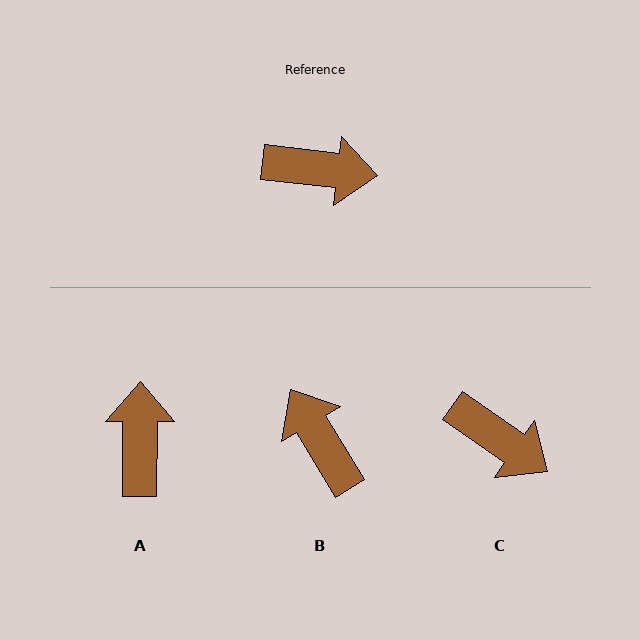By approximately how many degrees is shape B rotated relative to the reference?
Approximately 128 degrees counter-clockwise.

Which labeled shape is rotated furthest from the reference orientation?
B, about 128 degrees away.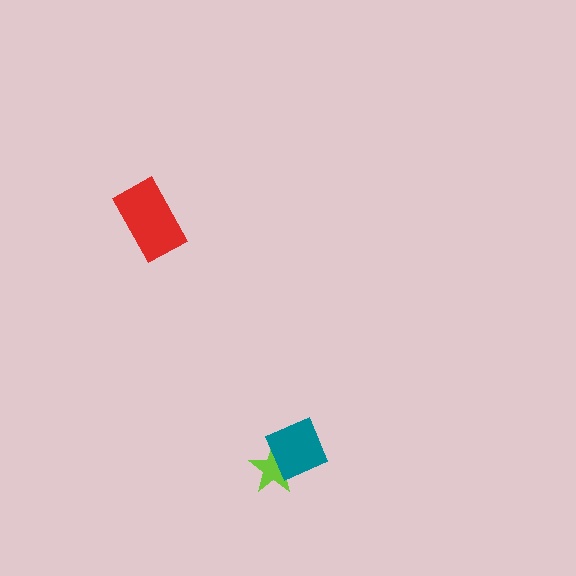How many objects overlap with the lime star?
1 object overlaps with the lime star.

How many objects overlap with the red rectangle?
0 objects overlap with the red rectangle.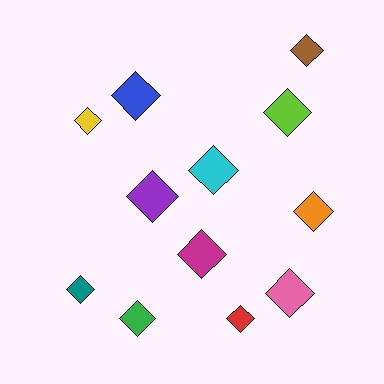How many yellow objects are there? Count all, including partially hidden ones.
There is 1 yellow object.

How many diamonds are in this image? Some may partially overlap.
There are 12 diamonds.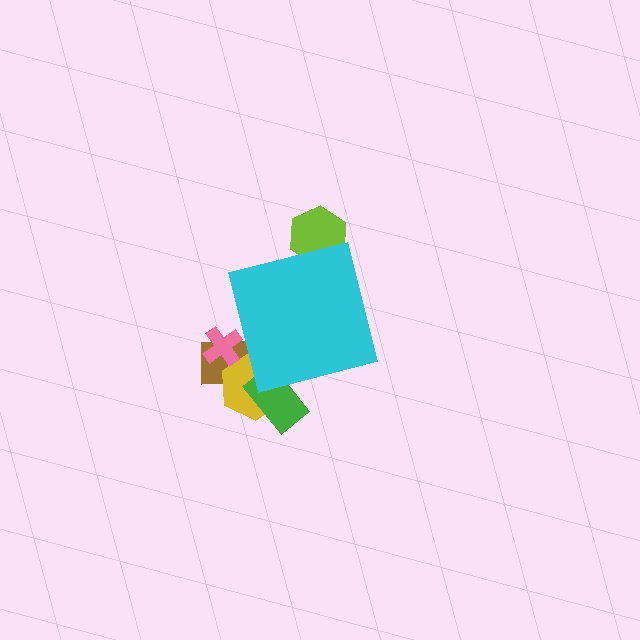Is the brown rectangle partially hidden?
Yes, the brown rectangle is partially hidden behind the cyan square.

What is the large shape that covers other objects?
A cyan square.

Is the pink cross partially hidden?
Yes, the pink cross is partially hidden behind the cyan square.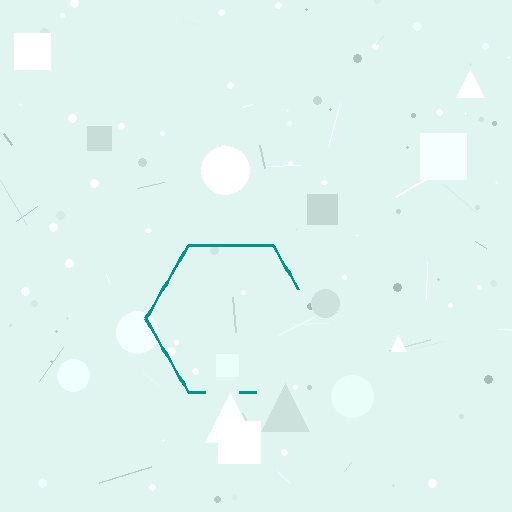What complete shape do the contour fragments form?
The contour fragments form a hexagon.